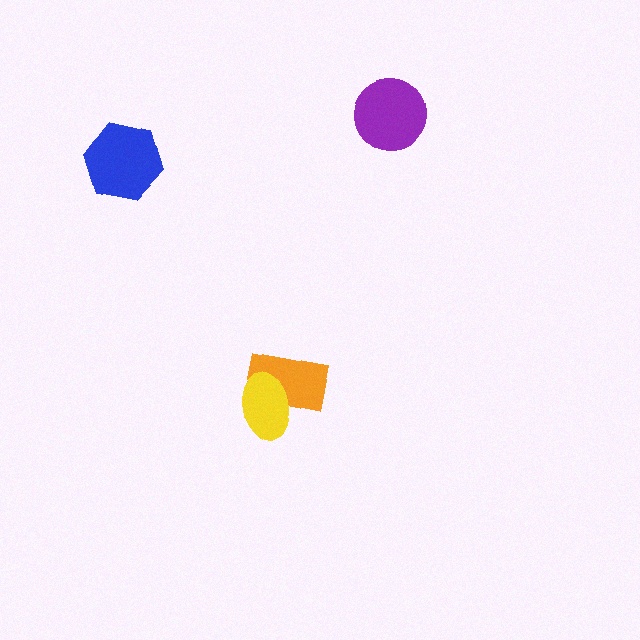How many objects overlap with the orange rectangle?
1 object overlaps with the orange rectangle.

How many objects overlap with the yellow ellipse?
1 object overlaps with the yellow ellipse.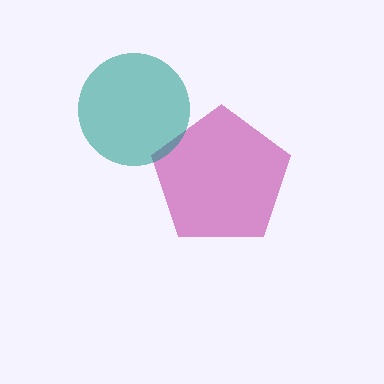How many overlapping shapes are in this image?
There are 2 overlapping shapes in the image.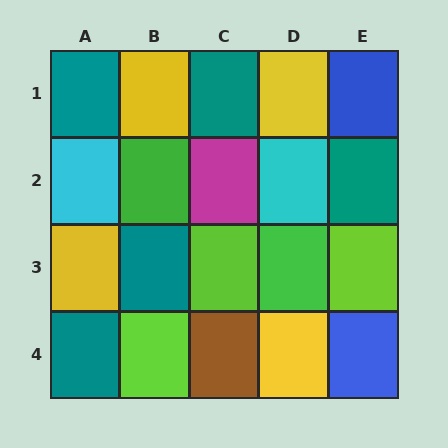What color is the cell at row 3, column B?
Teal.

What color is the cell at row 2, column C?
Magenta.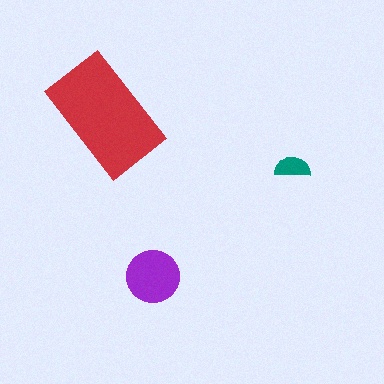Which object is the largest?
The red rectangle.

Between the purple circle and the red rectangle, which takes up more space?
The red rectangle.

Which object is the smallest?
The teal semicircle.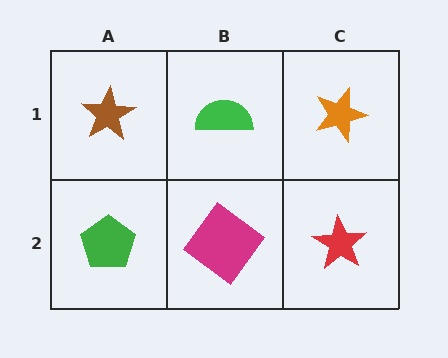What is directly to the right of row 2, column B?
A red star.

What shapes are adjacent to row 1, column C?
A red star (row 2, column C), a green semicircle (row 1, column B).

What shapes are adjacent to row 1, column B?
A magenta diamond (row 2, column B), a brown star (row 1, column A), an orange star (row 1, column C).